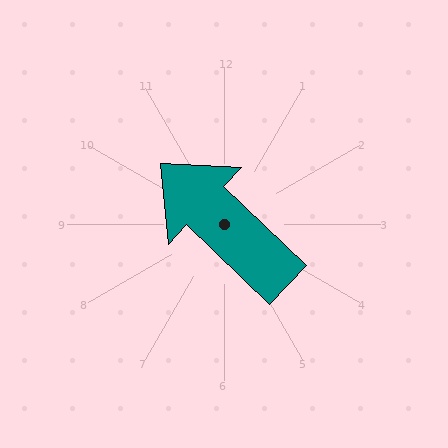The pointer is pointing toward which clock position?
Roughly 10 o'clock.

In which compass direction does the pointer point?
Northwest.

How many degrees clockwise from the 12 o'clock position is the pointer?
Approximately 314 degrees.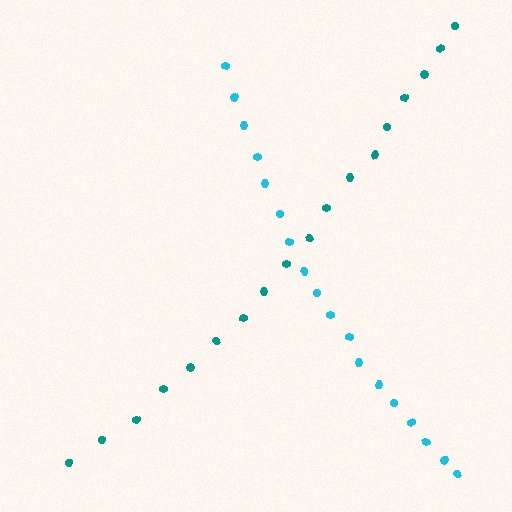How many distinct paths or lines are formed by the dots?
There are 2 distinct paths.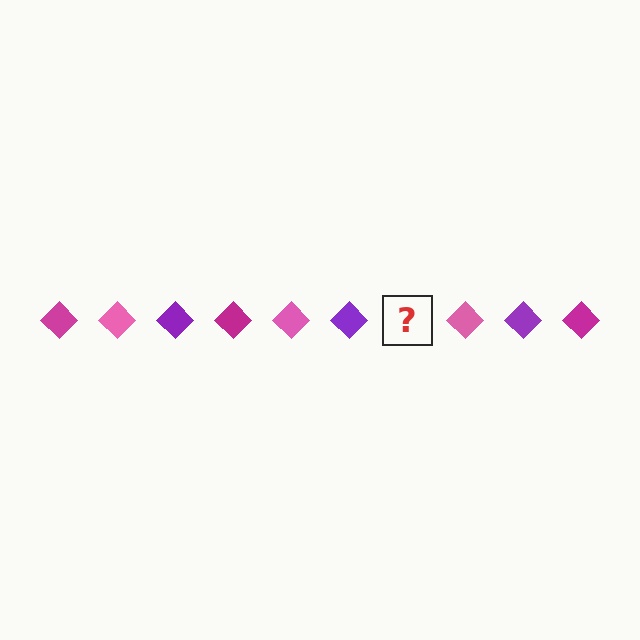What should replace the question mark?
The question mark should be replaced with a magenta diamond.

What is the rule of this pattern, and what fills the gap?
The rule is that the pattern cycles through magenta, pink, purple diamonds. The gap should be filled with a magenta diamond.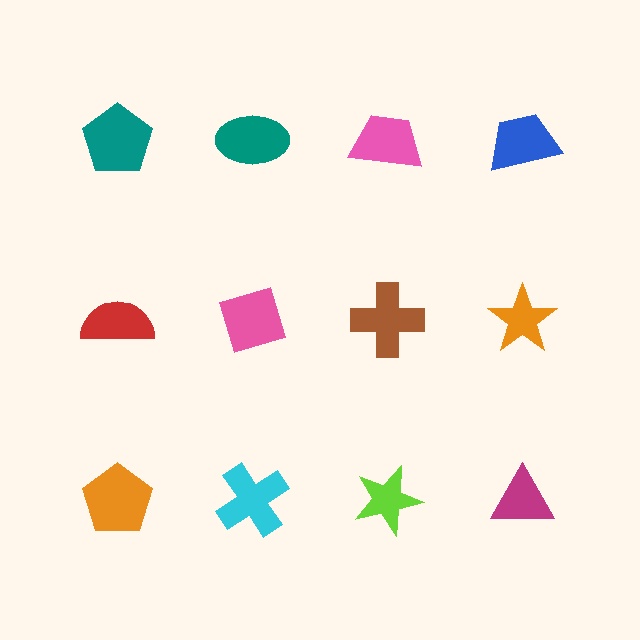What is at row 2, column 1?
A red semicircle.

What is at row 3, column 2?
A cyan cross.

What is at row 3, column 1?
An orange pentagon.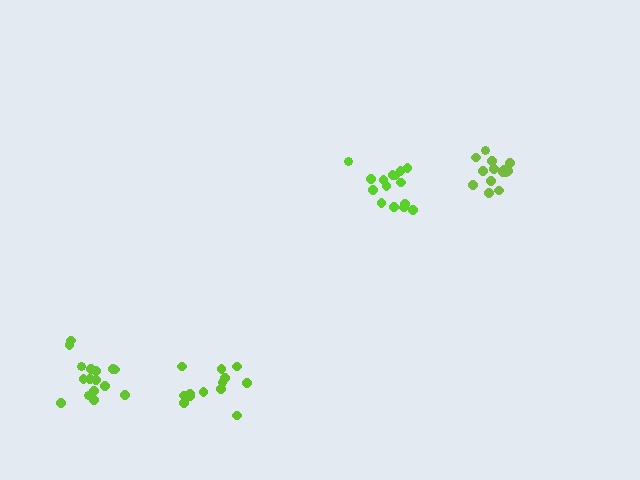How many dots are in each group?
Group 1: 15 dots, Group 2: 13 dots, Group 3: 16 dots, Group 4: 15 dots (59 total).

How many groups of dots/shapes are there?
There are 4 groups.